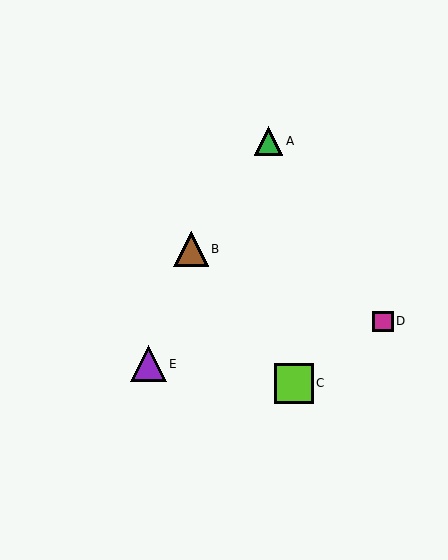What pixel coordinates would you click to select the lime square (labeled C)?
Click at (294, 383) to select the lime square C.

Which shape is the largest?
The lime square (labeled C) is the largest.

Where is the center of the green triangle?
The center of the green triangle is at (269, 141).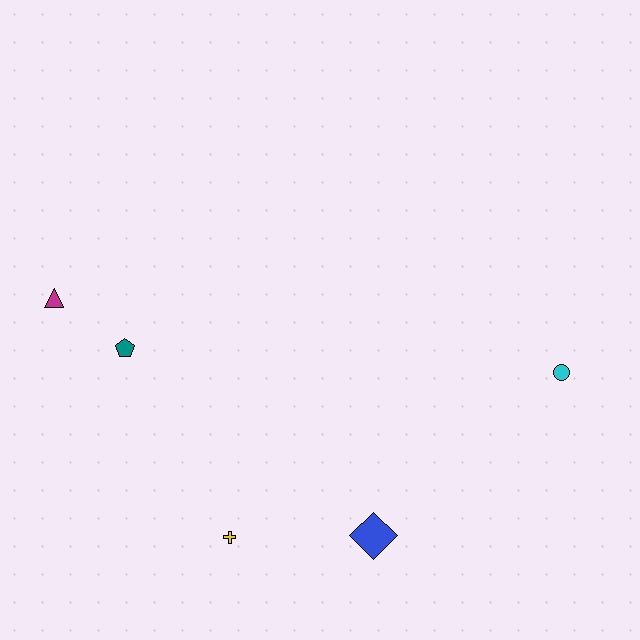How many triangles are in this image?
There is 1 triangle.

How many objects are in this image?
There are 5 objects.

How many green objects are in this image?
There are no green objects.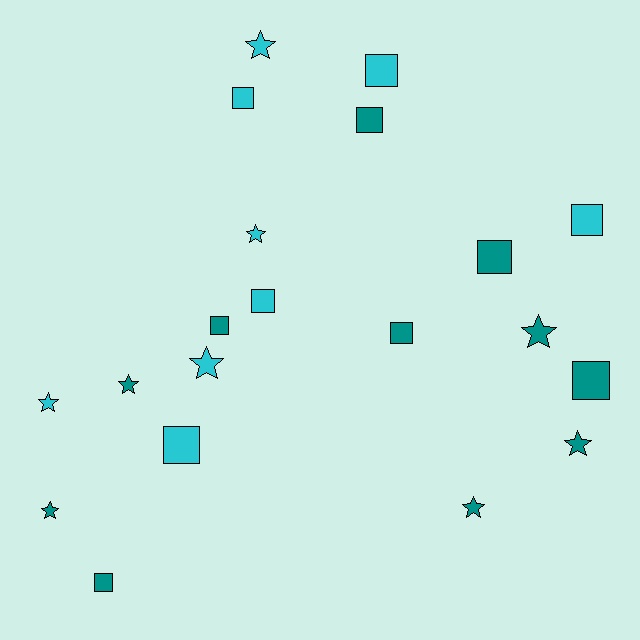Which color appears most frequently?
Teal, with 11 objects.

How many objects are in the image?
There are 20 objects.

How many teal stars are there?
There are 5 teal stars.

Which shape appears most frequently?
Square, with 11 objects.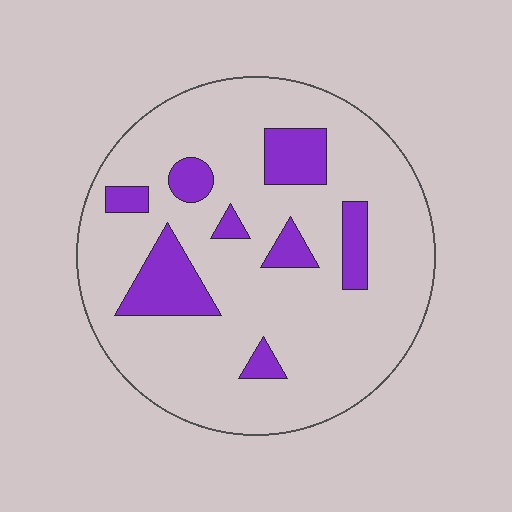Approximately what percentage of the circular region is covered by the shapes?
Approximately 15%.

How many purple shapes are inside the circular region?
8.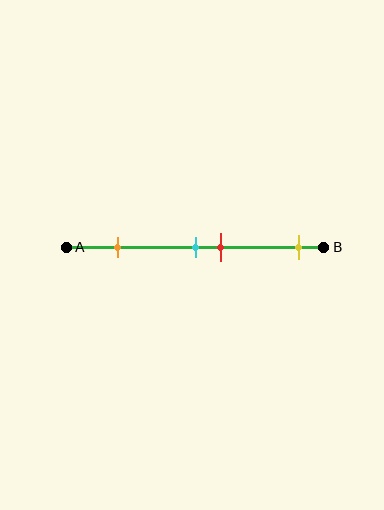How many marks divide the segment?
There are 4 marks dividing the segment.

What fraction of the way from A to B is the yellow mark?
The yellow mark is approximately 90% (0.9) of the way from A to B.